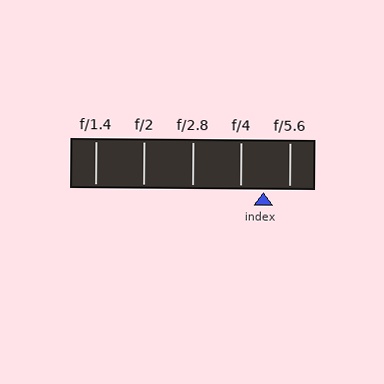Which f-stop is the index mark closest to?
The index mark is closest to f/4.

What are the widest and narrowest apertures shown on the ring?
The widest aperture shown is f/1.4 and the narrowest is f/5.6.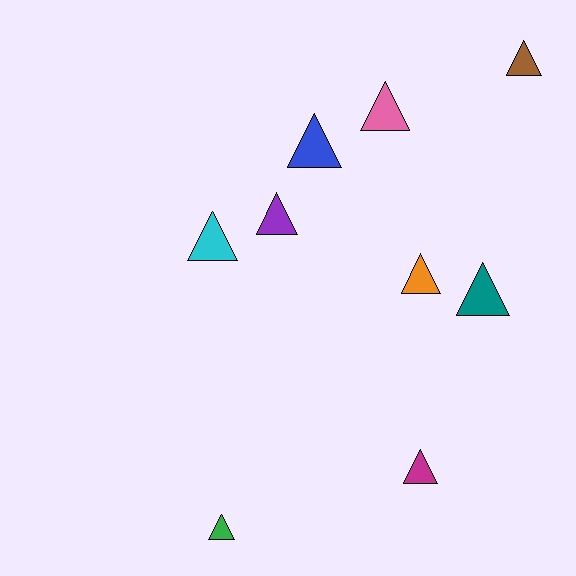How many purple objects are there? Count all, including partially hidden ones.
There is 1 purple object.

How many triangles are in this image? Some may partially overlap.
There are 9 triangles.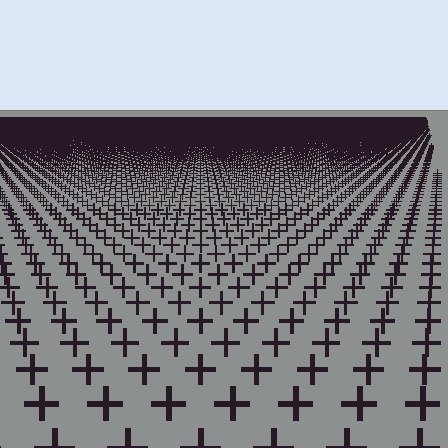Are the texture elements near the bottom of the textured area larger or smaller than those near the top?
Larger. Near the bottom, elements are closer to the viewer and appear at a bigger on-screen size.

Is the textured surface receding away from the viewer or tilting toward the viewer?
The surface is receding away from the viewer. Texture elements get smaller and denser toward the top.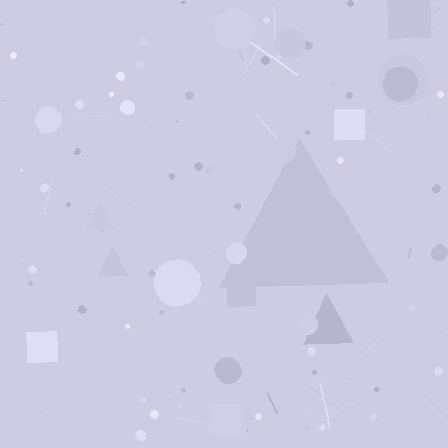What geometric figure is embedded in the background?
A triangle is embedded in the background.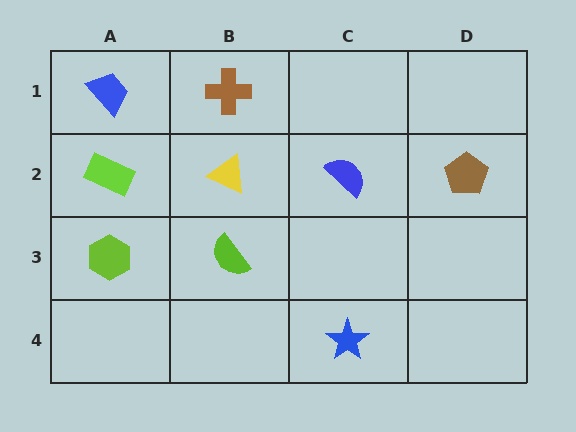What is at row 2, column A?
A lime rectangle.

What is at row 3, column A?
A lime hexagon.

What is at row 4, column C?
A blue star.